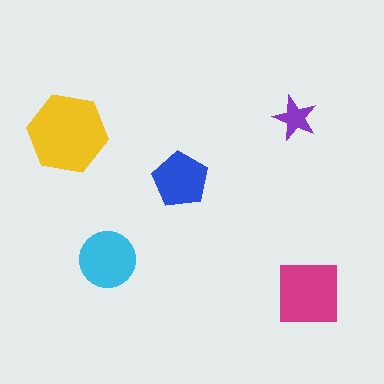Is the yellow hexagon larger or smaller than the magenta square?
Larger.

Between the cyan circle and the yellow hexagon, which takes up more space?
The yellow hexagon.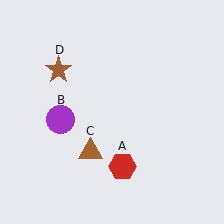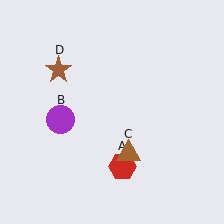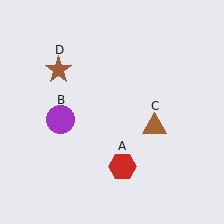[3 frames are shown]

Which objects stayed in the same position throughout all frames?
Red hexagon (object A) and purple circle (object B) and brown star (object D) remained stationary.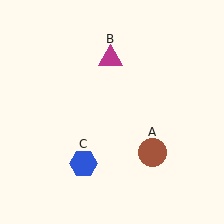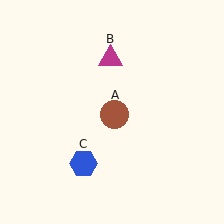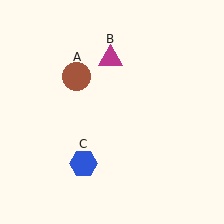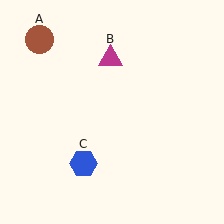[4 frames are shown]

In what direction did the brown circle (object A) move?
The brown circle (object A) moved up and to the left.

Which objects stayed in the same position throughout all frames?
Magenta triangle (object B) and blue hexagon (object C) remained stationary.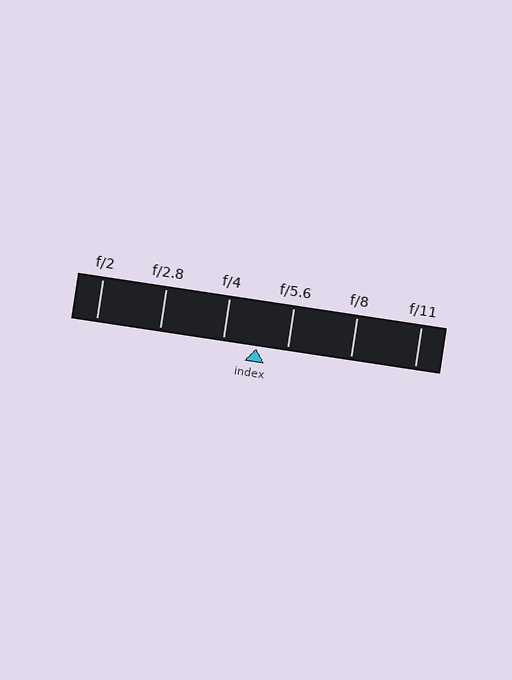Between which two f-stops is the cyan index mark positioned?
The index mark is between f/4 and f/5.6.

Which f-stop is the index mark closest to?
The index mark is closest to f/5.6.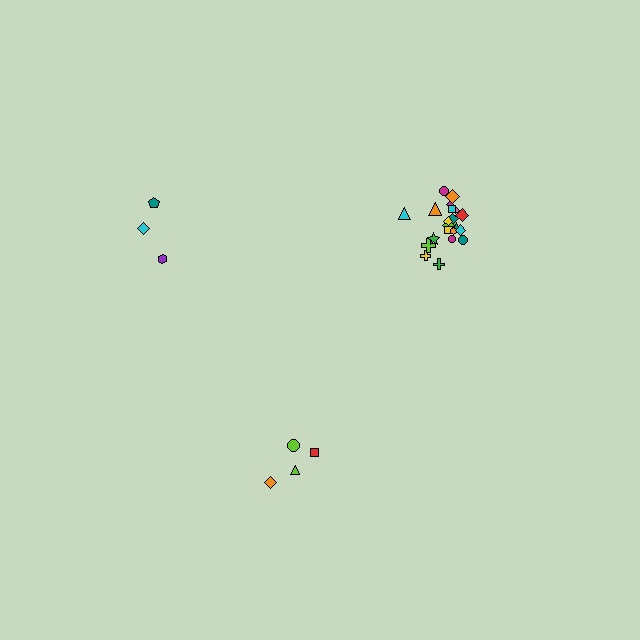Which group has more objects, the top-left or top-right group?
The top-right group.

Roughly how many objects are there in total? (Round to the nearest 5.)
Roughly 30 objects in total.